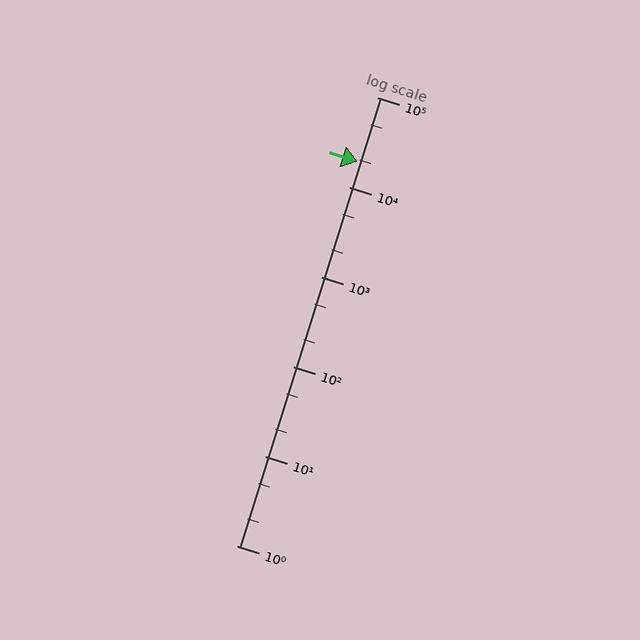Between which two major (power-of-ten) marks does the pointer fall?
The pointer is between 10000 and 100000.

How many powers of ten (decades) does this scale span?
The scale spans 5 decades, from 1 to 100000.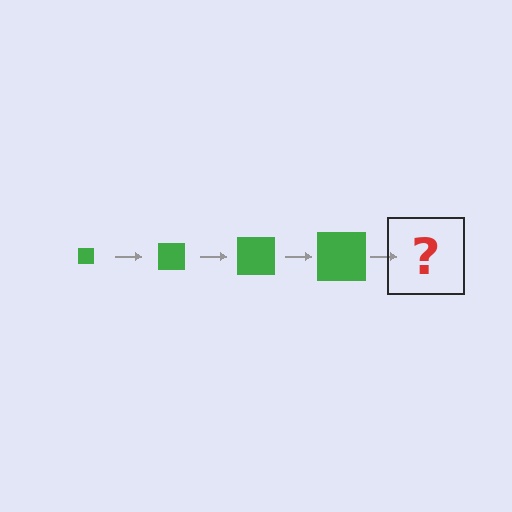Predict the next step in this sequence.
The next step is a green square, larger than the previous one.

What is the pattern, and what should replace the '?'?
The pattern is that the square gets progressively larger each step. The '?' should be a green square, larger than the previous one.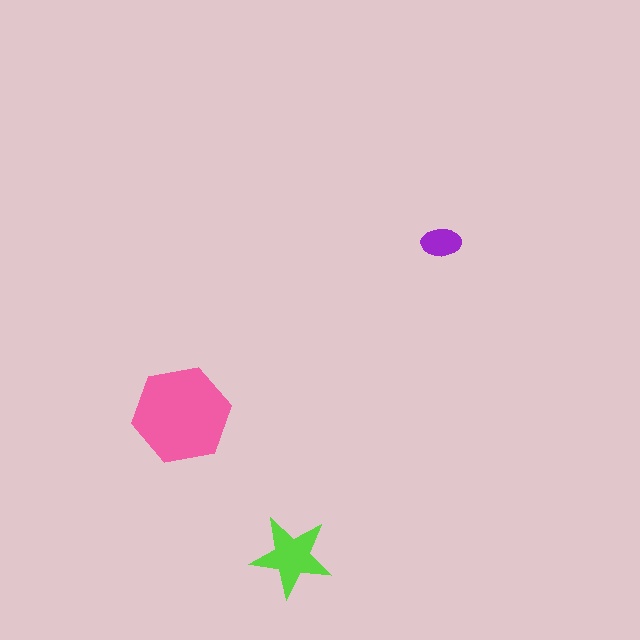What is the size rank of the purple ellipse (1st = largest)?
3rd.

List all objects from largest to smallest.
The pink hexagon, the lime star, the purple ellipse.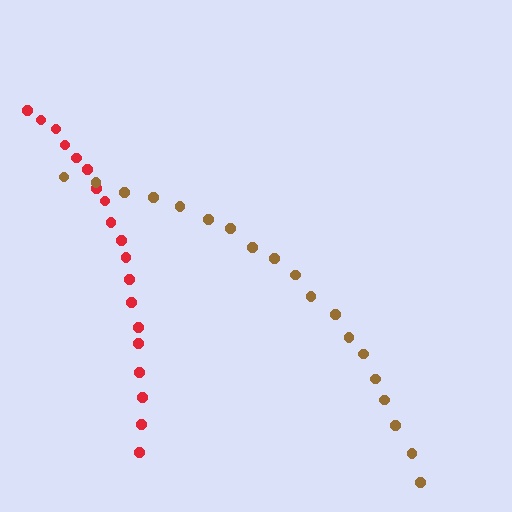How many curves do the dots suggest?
There are 2 distinct paths.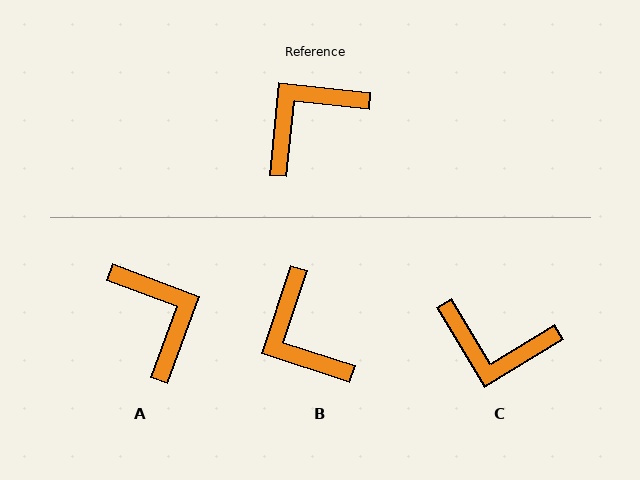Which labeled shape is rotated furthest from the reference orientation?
C, about 127 degrees away.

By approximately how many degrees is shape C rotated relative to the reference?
Approximately 127 degrees counter-clockwise.